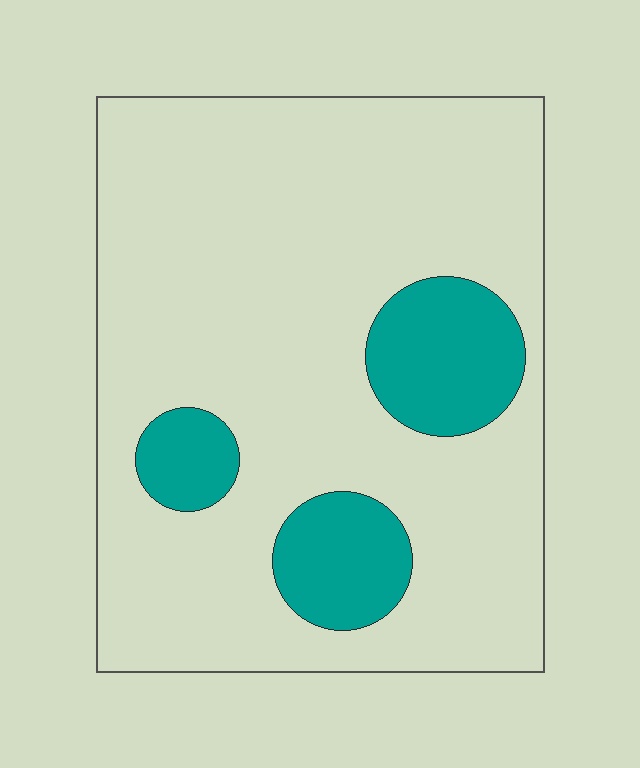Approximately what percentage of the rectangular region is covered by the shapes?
Approximately 15%.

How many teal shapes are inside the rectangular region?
3.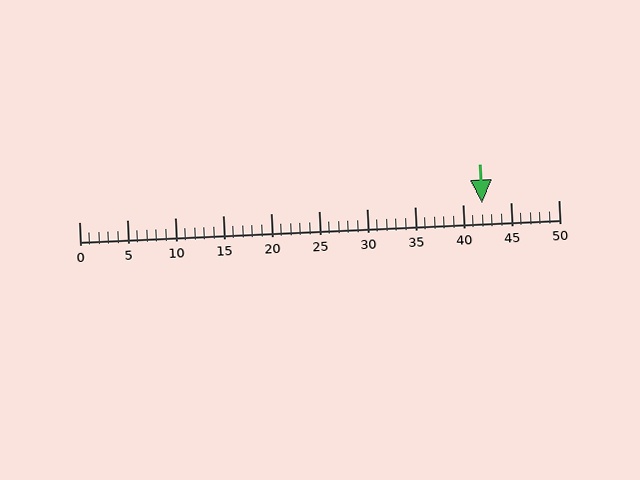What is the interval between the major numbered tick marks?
The major tick marks are spaced 5 units apart.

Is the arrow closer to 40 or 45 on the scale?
The arrow is closer to 40.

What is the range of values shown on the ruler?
The ruler shows values from 0 to 50.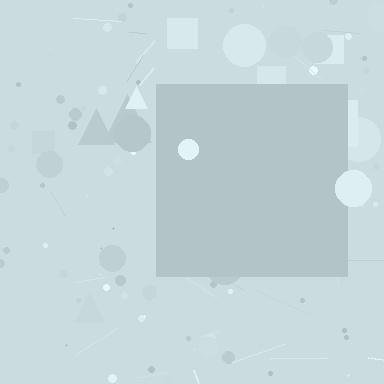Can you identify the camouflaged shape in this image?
The camouflaged shape is a square.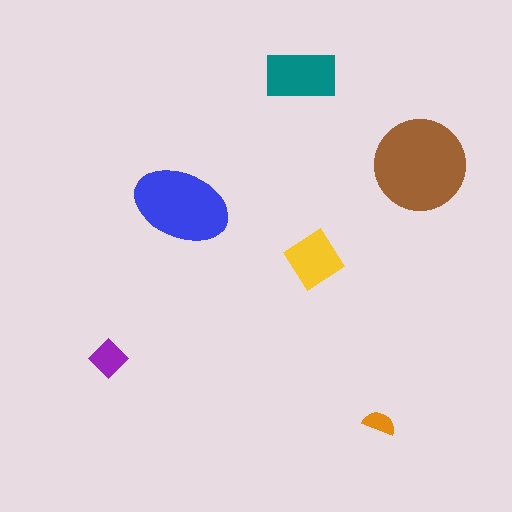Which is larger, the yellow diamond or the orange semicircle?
The yellow diamond.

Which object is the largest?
The brown circle.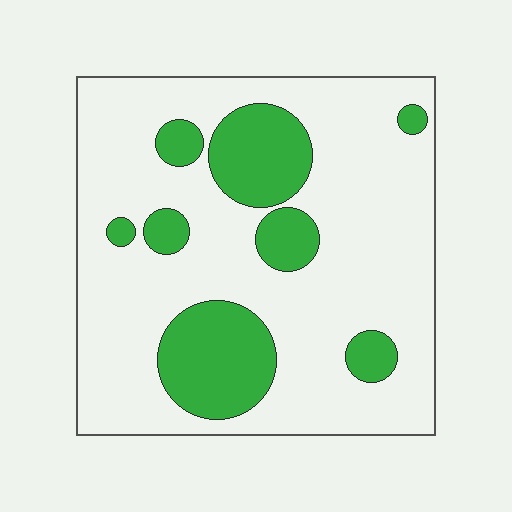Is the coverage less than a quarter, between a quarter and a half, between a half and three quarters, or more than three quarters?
Less than a quarter.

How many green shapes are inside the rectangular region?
8.